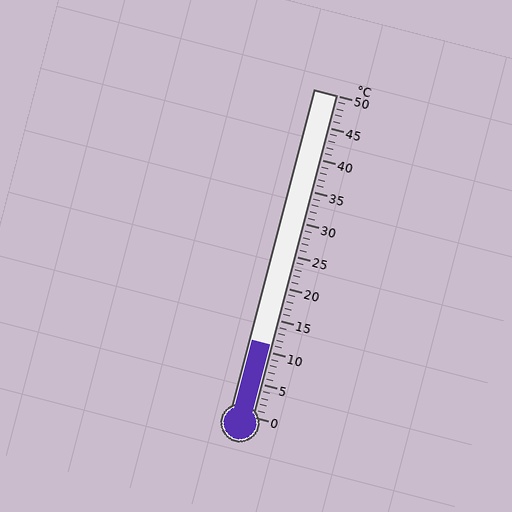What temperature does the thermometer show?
The thermometer shows approximately 11°C.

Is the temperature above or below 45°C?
The temperature is below 45°C.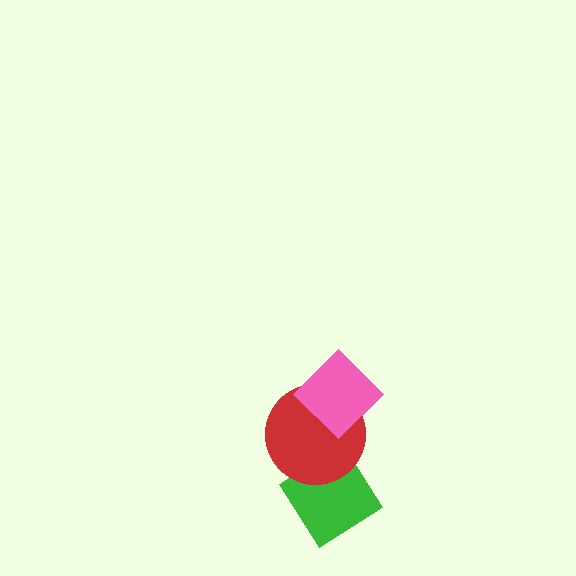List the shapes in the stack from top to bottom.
From top to bottom: the pink diamond, the red circle, the green diamond.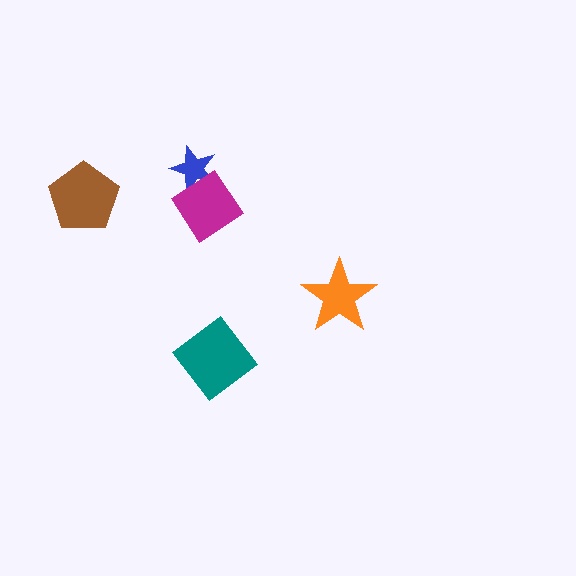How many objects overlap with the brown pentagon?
0 objects overlap with the brown pentagon.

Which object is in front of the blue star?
The magenta diamond is in front of the blue star.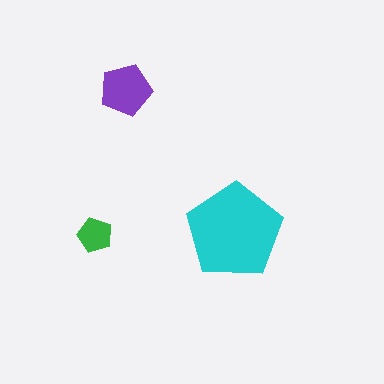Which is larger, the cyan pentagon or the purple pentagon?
The cyan one.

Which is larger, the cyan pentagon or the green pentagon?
The cyan one.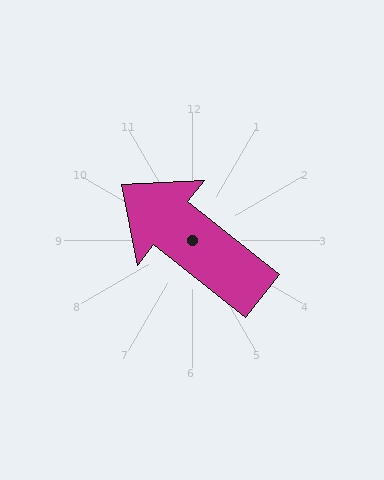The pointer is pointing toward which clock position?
Roughly 10 o'clock.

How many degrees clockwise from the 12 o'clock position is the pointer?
Approximately 308 degrees.